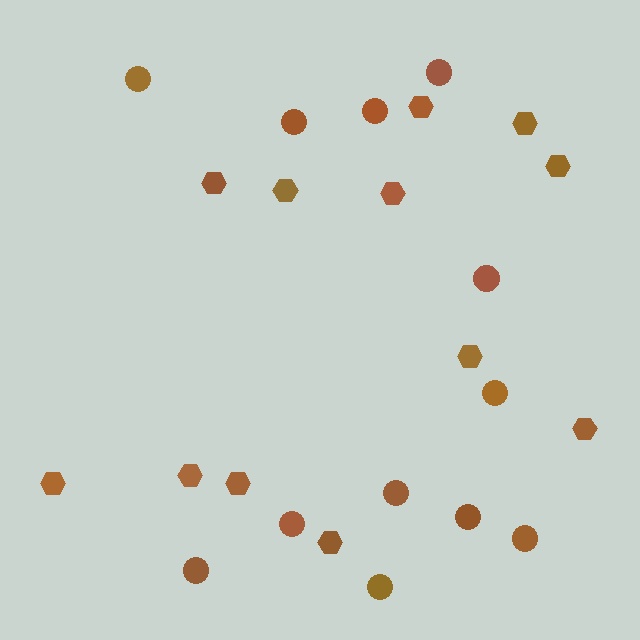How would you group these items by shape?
There are 2 groups: one group of hexagons (12) and one group of circles (12).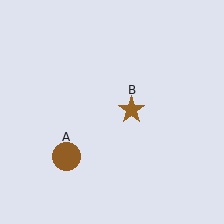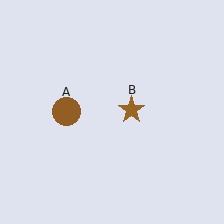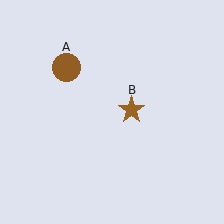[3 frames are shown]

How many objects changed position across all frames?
1 object changed position: brown circle (object A).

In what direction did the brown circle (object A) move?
The brown circle (object A) moved up.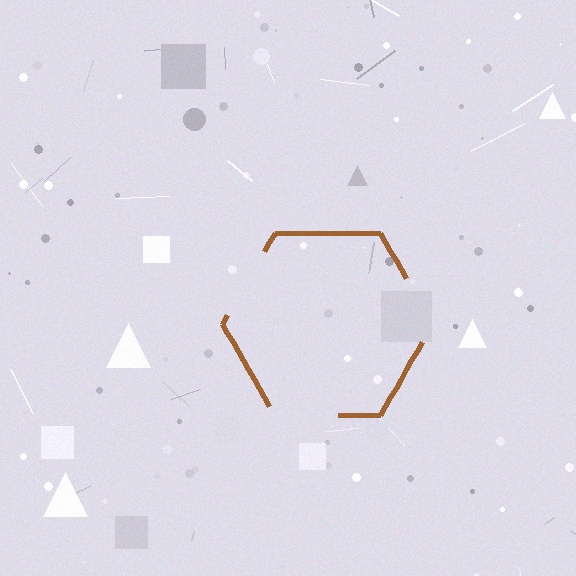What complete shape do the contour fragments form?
The contour fragments form a hexagon.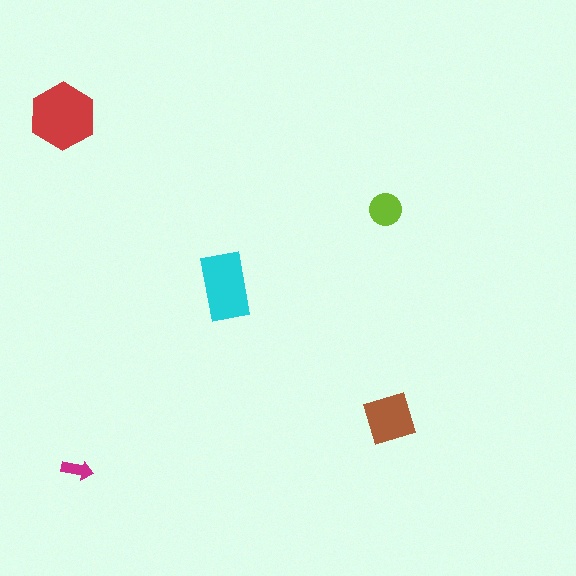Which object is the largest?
The red hexagon.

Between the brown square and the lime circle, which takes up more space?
The brown square.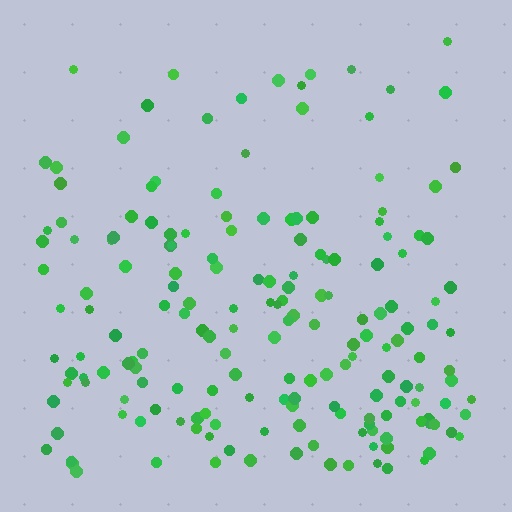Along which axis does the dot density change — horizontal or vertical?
Vertical.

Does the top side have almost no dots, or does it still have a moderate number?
Still a moderate number, just noticeably fewer than the bottom.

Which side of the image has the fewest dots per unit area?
The top.